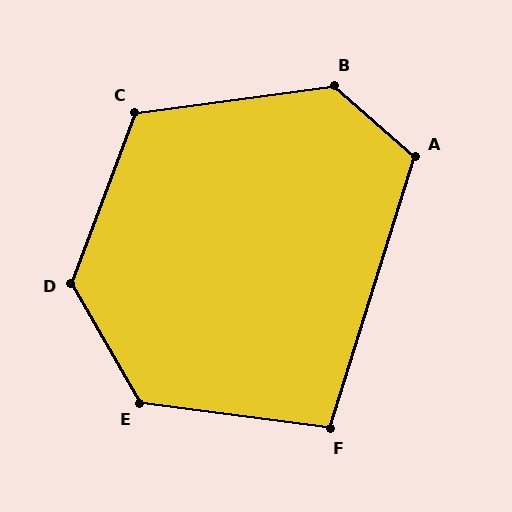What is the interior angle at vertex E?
Approximately 128 degrees (obtuse).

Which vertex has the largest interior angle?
B, at approximately 131 degrees.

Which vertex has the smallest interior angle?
F, at approximately 100 degrees.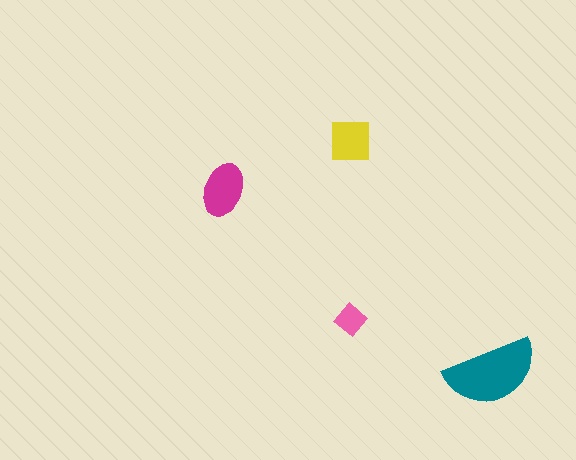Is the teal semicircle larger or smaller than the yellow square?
Larger.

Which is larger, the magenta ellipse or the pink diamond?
The magenta ellipse.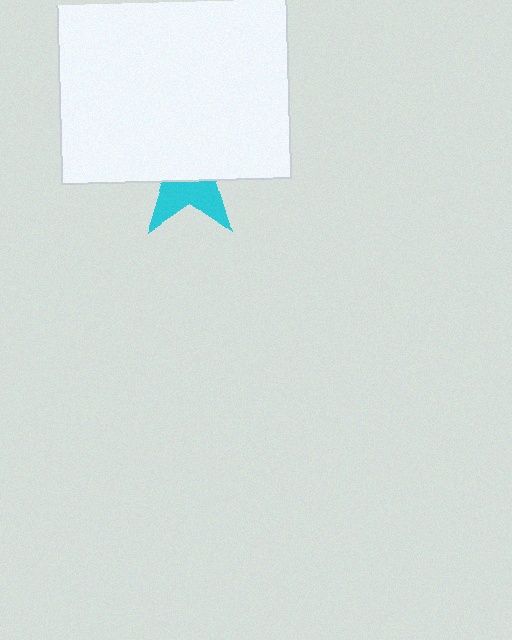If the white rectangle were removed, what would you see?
You would see the complete cyan star.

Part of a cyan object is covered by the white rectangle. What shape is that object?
It is a star.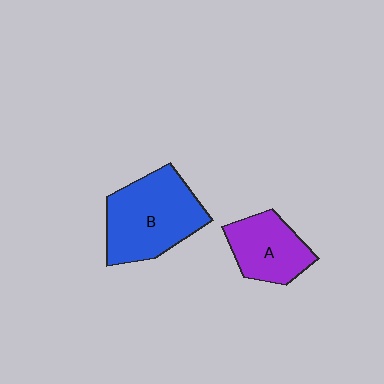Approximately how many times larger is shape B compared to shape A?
Approximately 1.5 times.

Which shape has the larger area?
Shape B (blue).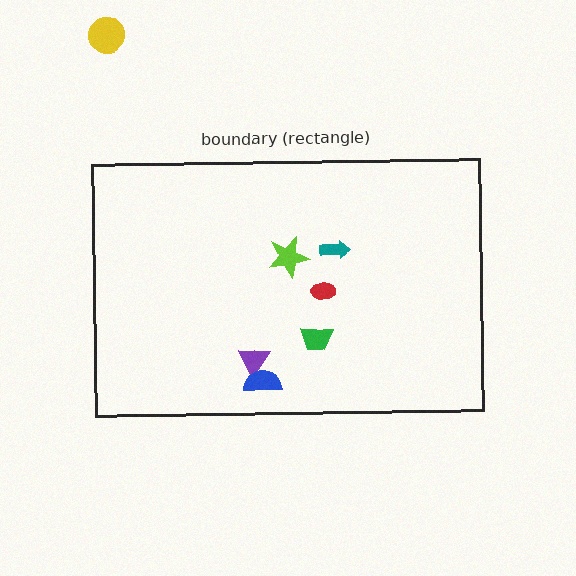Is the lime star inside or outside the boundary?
Inside.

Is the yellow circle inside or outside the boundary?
Outside.